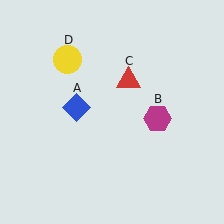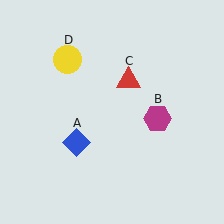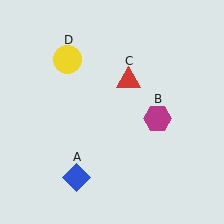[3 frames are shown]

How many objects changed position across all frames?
1 object changed position: blue diamond (object A).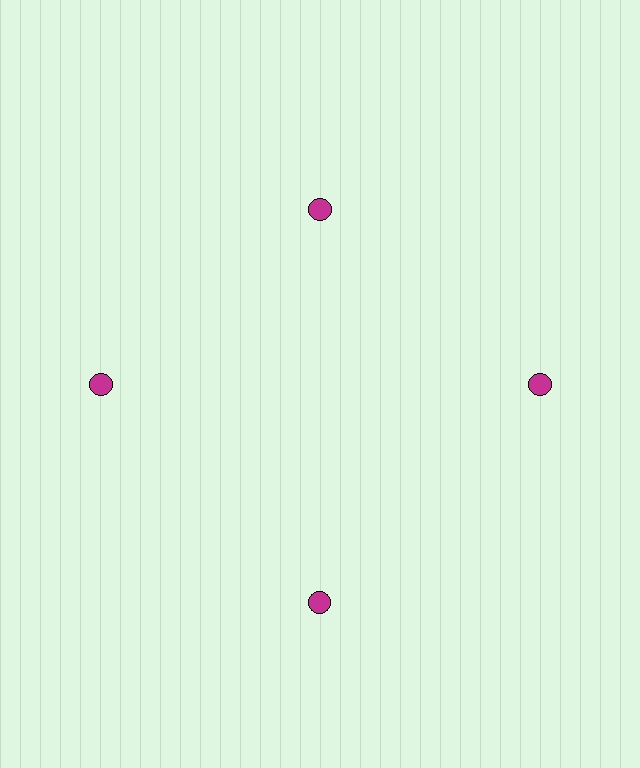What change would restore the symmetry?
The symmetry would be restored by moving it outward, back onto the ring so that all 4 circles sit at equal angles and equal distance from the center.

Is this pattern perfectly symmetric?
No. The 4 magenta circles are arranged in a ring, but one element near the 12 o'clock position is pulled inward toward the center, breaking the 4-fold rotational symmetry.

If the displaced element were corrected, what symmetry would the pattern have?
It would have 4-fold rotational symmetry — the pattern would map onto itself every 90 degrees.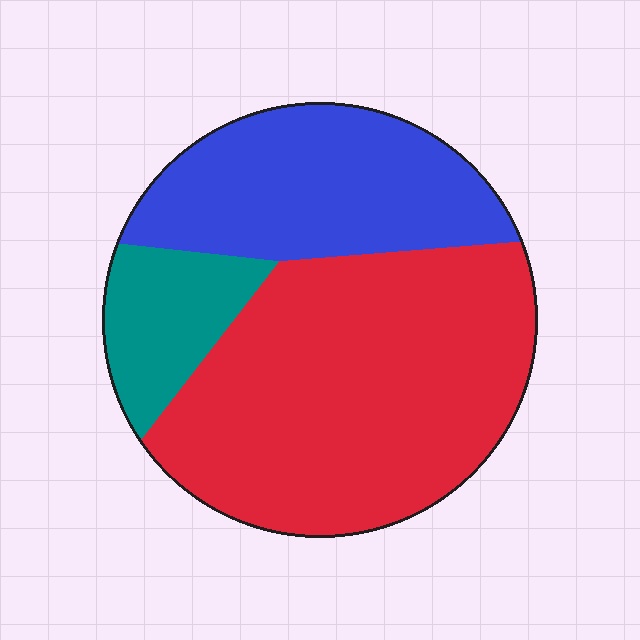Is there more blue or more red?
Red.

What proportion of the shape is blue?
Blue takes up between a quarter and a half of the shape.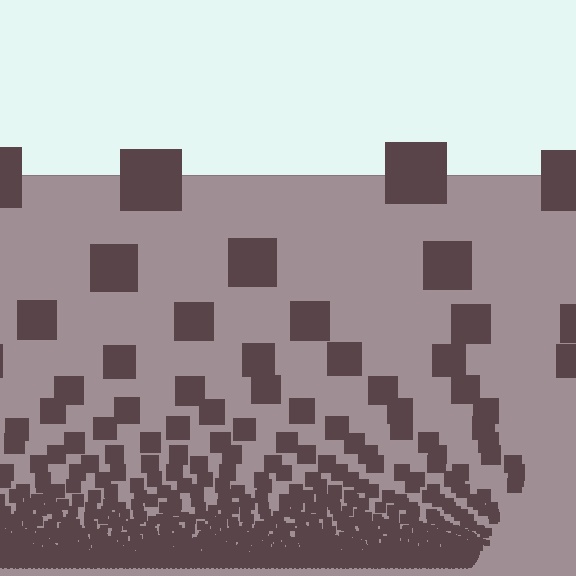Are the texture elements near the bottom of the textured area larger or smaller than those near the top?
Smaller. The gradient is inverted — elements near the bottom are smaller and denser.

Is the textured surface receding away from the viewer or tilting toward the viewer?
The surface appears to tilt toward the viewer. Texture elements get larger and sparser toward the top.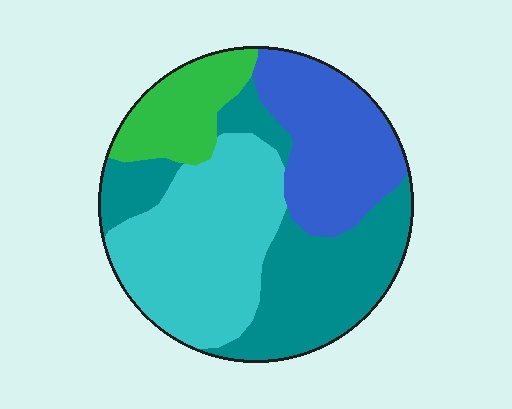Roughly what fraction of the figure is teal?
Teal takes up about one third (1/3) of the figure.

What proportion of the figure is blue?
Blue covers 23% of the figure.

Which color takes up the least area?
Green, at roughly 15%.